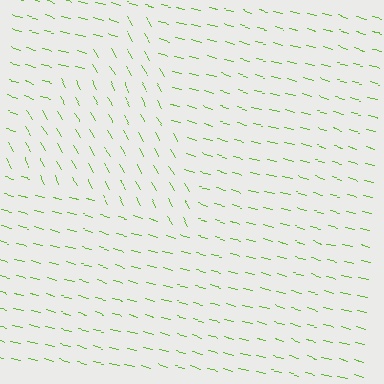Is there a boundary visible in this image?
Yes, there is a texture boundary formed by a change in line orientation.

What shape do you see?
I see a triangle.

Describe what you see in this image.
The image is filled with small lime line segments. A triangle region in the image has lines oriented differently from the surrounding lines, creating a visible texture boundary.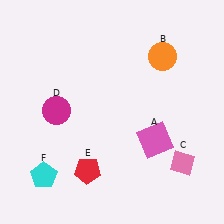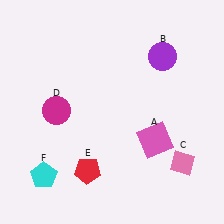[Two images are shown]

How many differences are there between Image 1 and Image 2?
There is 1 difference between the two images.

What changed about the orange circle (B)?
In Image 1, B is orange. In Image 2, it changed to purple.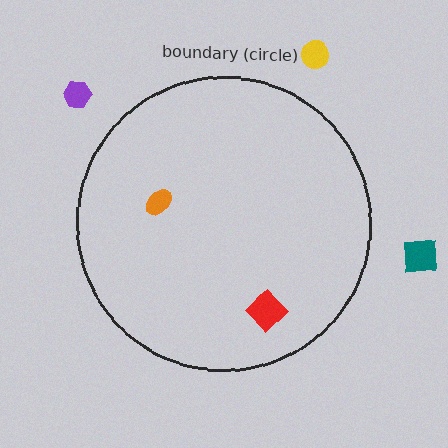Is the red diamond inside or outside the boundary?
Inside.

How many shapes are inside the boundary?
2 inside, 3 outside.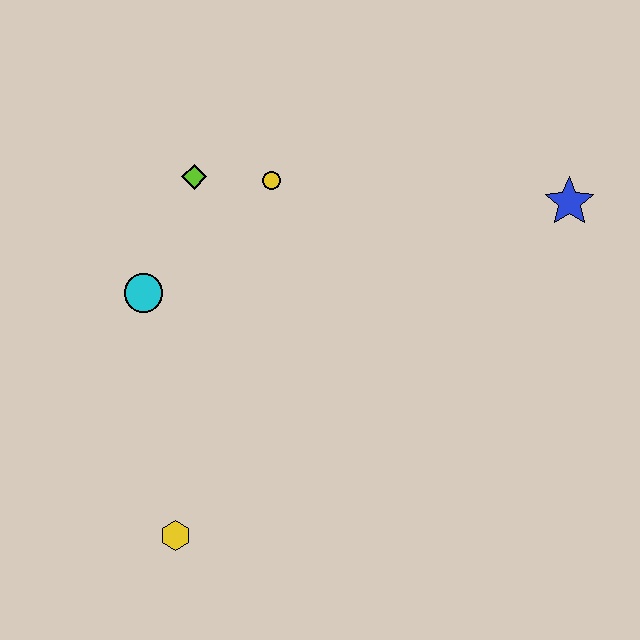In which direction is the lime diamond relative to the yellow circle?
The lime diamond is to the left of the yellow circle.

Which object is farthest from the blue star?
The yellow hexagon is farthest from the blue star.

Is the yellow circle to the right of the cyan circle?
Yes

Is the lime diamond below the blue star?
No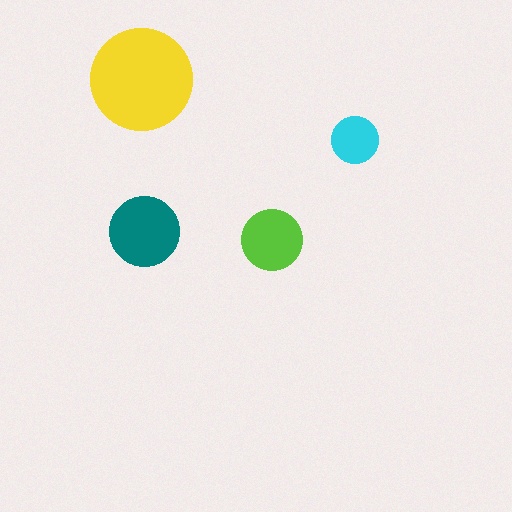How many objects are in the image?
There are 4 objects in the image.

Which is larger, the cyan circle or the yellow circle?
The yellow one.